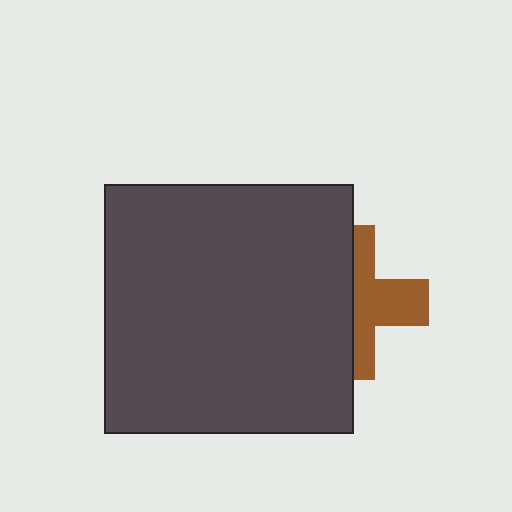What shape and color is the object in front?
The object in front is a dark gray square.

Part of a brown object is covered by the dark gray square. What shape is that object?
It is a cross.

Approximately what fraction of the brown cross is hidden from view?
Roughly 52% of the brown cross is hidden behind the dark gray square.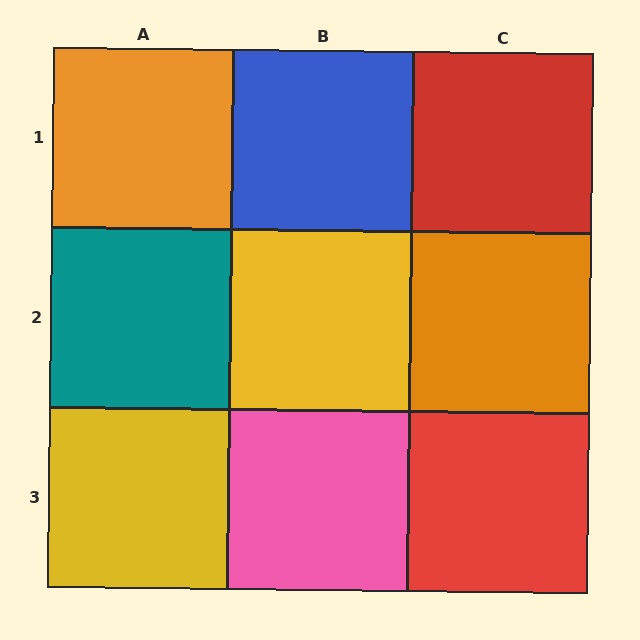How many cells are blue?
1 cell is blue.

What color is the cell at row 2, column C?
Orange.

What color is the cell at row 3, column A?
Yellow.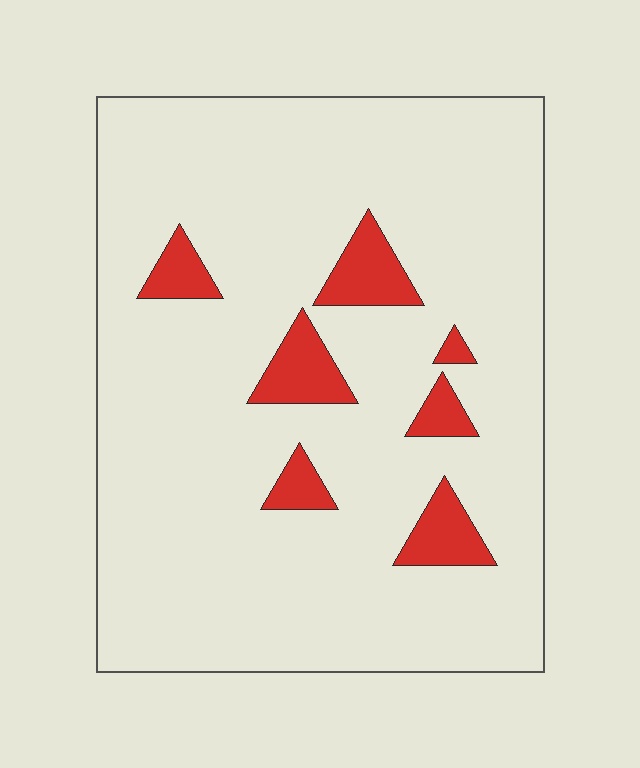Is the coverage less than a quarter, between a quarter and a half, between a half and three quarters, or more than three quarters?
Less than a quarter.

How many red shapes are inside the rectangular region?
7.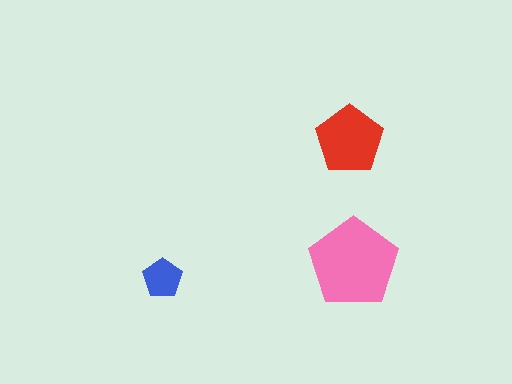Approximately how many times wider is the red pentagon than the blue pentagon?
About 1.5 times wider.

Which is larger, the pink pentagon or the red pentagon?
The pink one.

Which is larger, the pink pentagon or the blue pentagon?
The pink one.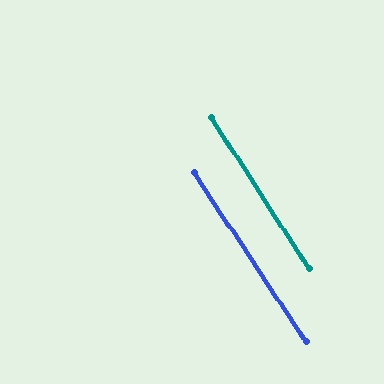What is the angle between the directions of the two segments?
Approximately 0 degrees.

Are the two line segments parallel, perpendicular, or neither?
Parallel — their directions differ by only 0.5°.